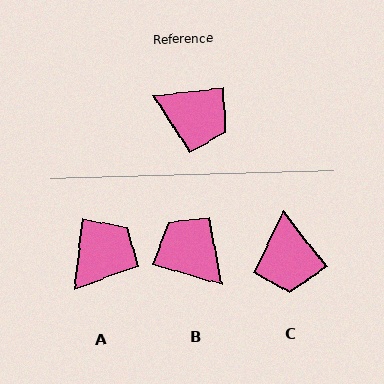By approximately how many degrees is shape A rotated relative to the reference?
Approximately 76 degrees counter-clockwise.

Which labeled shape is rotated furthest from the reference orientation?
B, about 157 degrees away.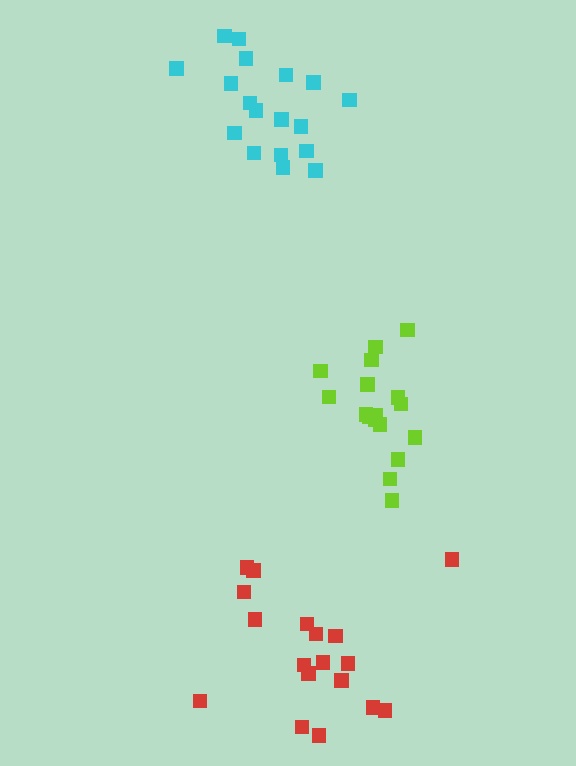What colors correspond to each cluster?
The clusters are colored: lime, red, cyan.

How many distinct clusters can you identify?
There are 3 distinct clusters.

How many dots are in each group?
Group 1: 17 dots, Group 2: 18 dots, Group 3: 18 dots (53 total).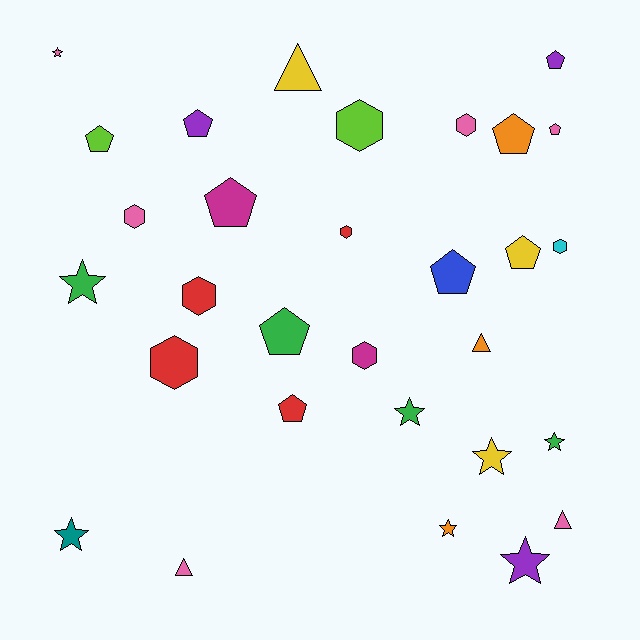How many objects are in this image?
There are 30 objects.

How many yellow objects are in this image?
There are 3 yellow objects.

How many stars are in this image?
There are 8 stars.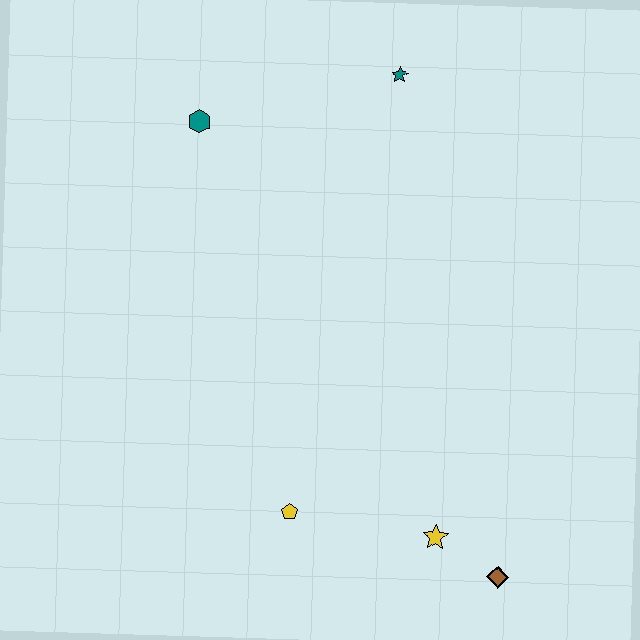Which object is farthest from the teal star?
The brown diamond is farthest from the teal star.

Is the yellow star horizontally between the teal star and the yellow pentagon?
No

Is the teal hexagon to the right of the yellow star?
No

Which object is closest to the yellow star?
The brown diamond is closest to the yellow star.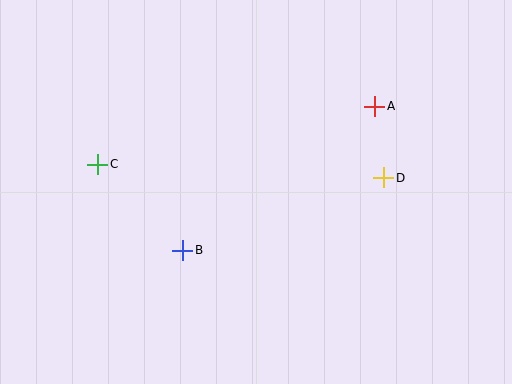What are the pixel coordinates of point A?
Point A is at (375, 106).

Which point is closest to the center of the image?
Point B at (183, 250) is closest to the center.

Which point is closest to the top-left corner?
Point C is closest to the top-left corner.